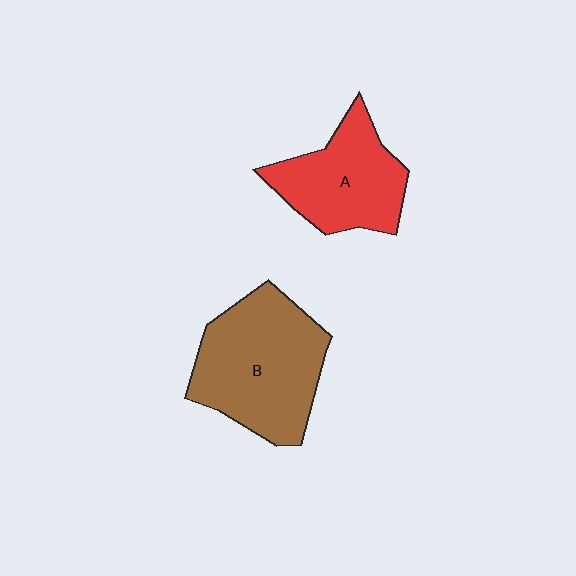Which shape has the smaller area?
Shape A (red).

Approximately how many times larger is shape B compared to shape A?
Approximately 1.4 times.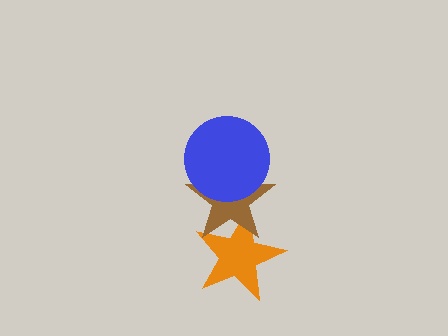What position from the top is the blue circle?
The blue circle is 1st from the top.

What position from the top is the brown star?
The brown star is 2nd from the top.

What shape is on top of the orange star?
The brown star is on top of the orange star.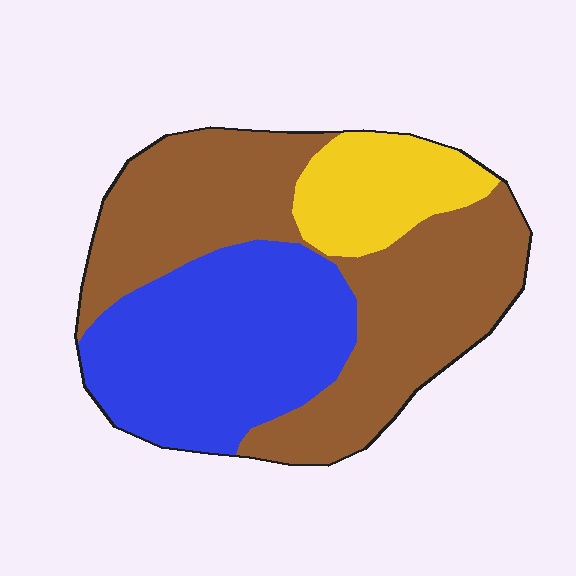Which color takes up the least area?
Yellow, at roughly 15%.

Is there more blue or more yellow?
Blue.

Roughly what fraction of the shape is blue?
Blue covers 35% of the shape.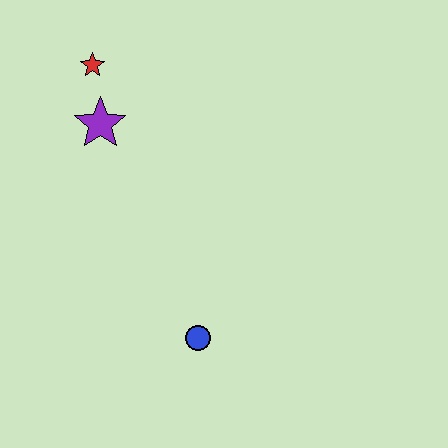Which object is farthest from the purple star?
The blue circle is farthest from the purple star.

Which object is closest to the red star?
The purple star is closest to the red star.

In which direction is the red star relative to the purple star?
The red star is above the purple star.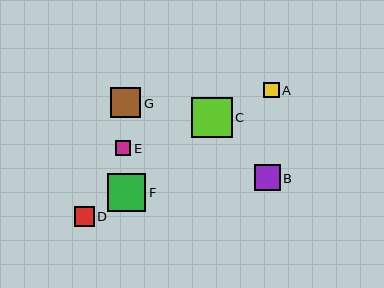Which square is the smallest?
Square E is the smallest with a size of approximately 15 pixels.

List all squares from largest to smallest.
From largest to smallest: C, F, G, B, D, A, E.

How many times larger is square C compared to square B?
Square C is approximately 1.6 times the size of square B.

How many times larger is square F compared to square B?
Square F is approximately 1.5 times the size of square B.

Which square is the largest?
Square C is the largest with a size of approximately 41 pixels.